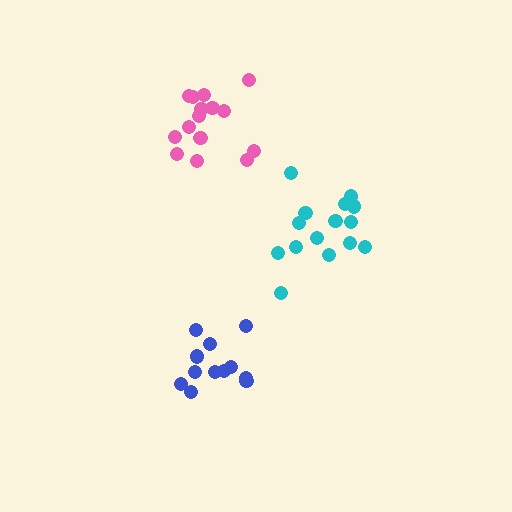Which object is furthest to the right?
The cyan cluster is rightmost.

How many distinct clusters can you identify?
There are 3 distinct clusters.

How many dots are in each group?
Group 1: 12 dots, Group 2: 15 dots, Group 3: 15 dots (42 total).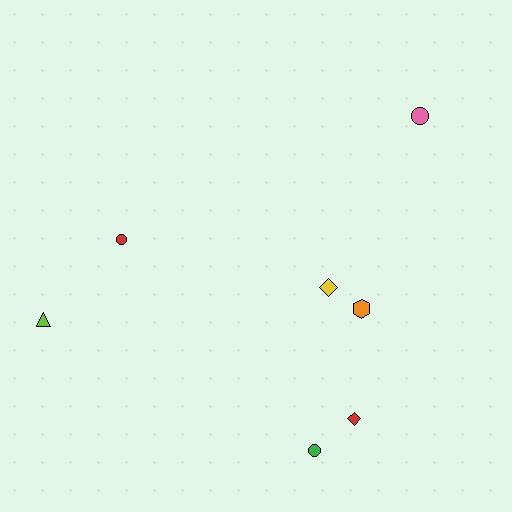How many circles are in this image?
There are 3 circles.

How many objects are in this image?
There are 7 objects.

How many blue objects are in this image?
There are no blue objects.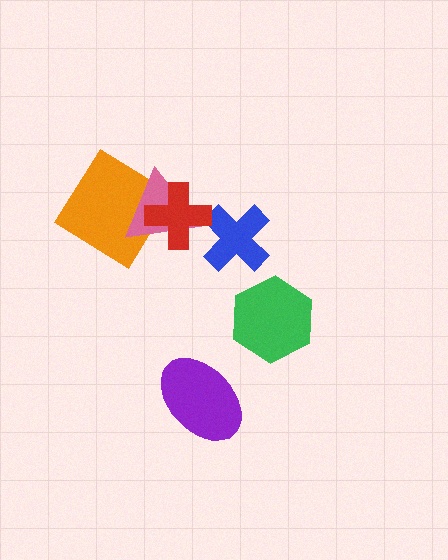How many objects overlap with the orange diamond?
2 objects overlap with the orange diamond.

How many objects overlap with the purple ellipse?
0 objects overlap with the purple ellipse.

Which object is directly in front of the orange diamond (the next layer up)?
The pink triangle is directly in front of the orange diamond.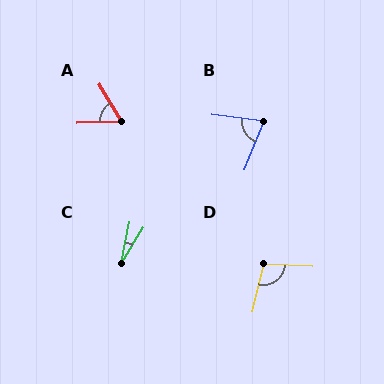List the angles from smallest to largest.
C (20°), A (61°), B (75°), D (100°).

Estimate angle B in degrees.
Approximately 75 degrees.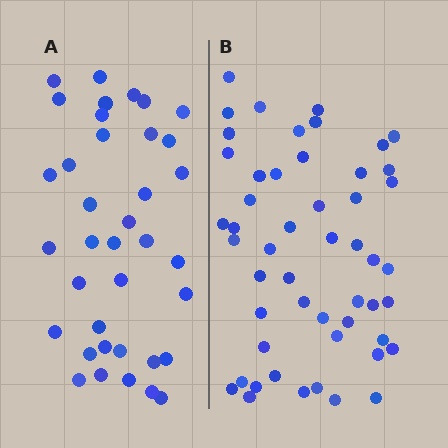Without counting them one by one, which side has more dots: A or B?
Region B (the right region) has more dots.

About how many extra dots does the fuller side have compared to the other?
Region B has approximately 15 more dots than region A.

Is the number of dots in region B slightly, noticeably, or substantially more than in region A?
Region B has noticeably more, but not dramatically so. The ratio is roughly 1.4 to 1.